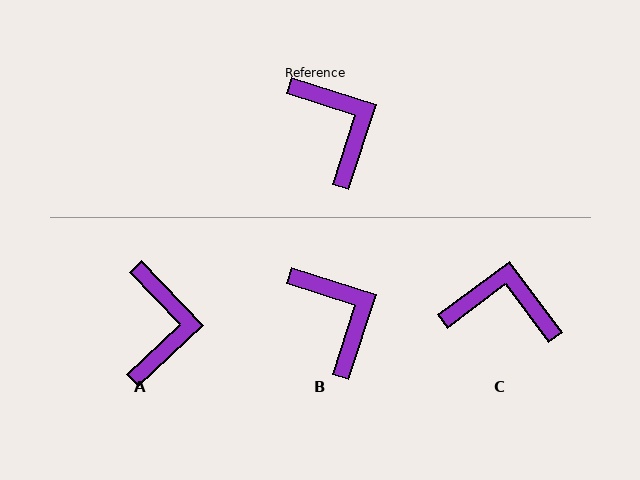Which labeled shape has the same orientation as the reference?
B.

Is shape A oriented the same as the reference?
No, it is off by about 29 degrees.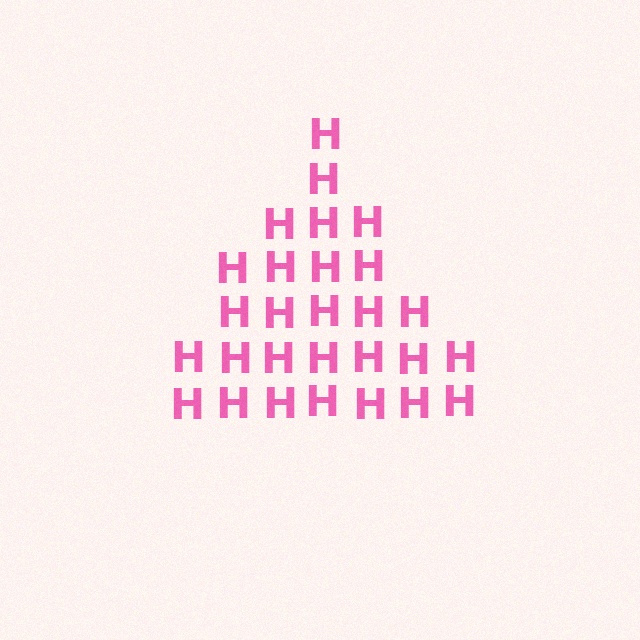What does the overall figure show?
The overall figure shows a triangle.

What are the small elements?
The small elements are letter H's.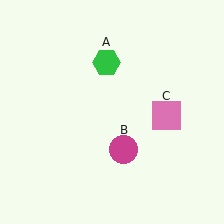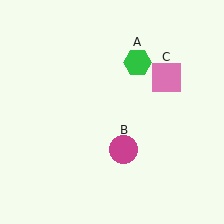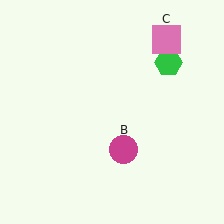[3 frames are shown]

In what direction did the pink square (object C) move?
The pink square (object C) moved up.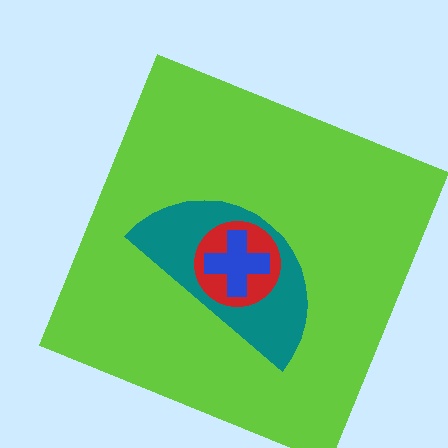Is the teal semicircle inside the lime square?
Yes.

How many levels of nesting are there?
4.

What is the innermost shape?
The blue cross.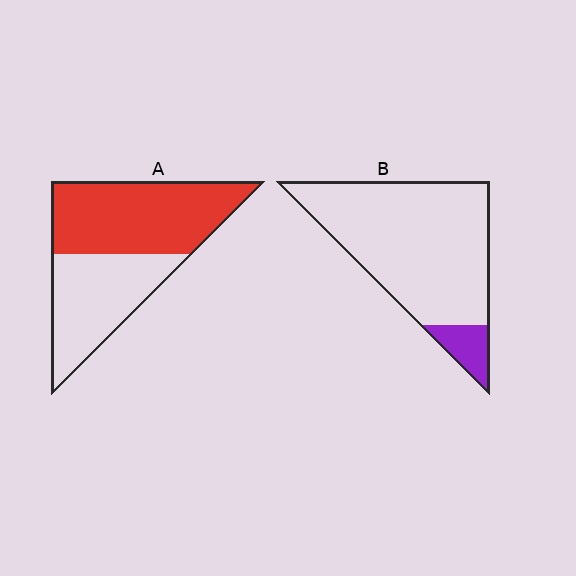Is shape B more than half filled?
No.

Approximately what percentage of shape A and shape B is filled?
A is approximately 55% and B is approximately 10%.